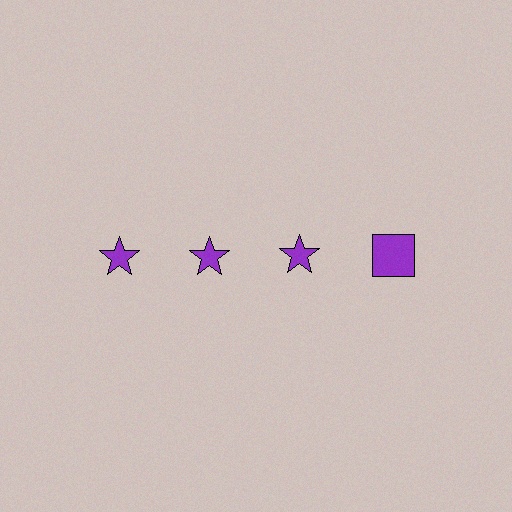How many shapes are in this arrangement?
There are 4 shapes arranged in a grid pattern.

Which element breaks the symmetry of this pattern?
The purple square in the top row, second from right column breaks the symmetry. All other shapes are purple stars.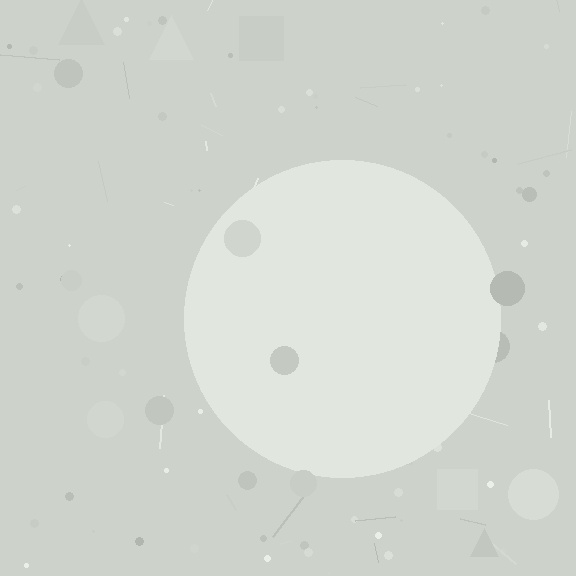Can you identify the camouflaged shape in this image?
The camouflaged shape is a circle.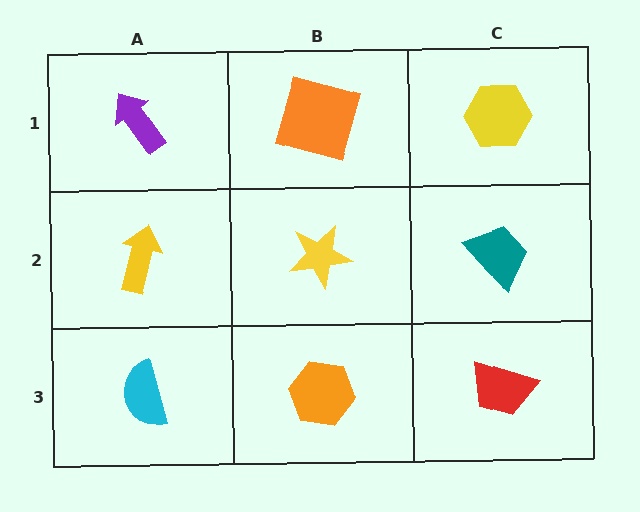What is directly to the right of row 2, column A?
A yellow star.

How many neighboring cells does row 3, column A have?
2.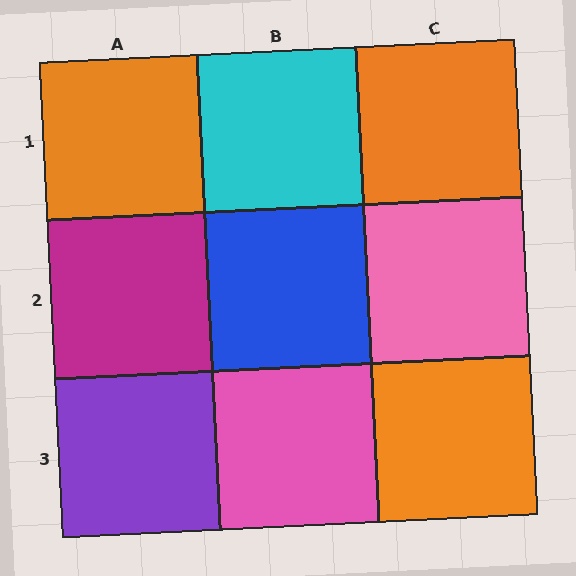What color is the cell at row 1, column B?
Cyan.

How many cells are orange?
3 cells are orange.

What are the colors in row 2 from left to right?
Magenta, blue, pink.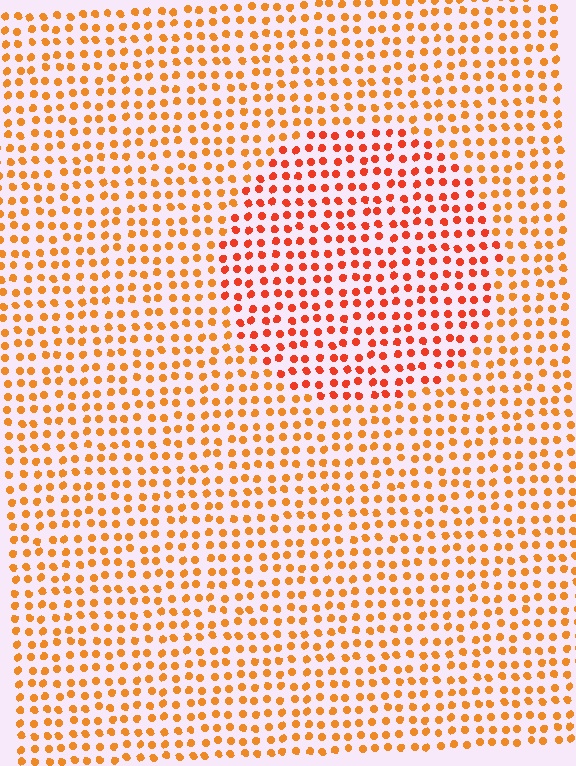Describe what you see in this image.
The image is filled with small orange elements in a uniform arrangement. A circle-shaped region is visible where the elements are tinted to a slightly different hue, forming a subtle color boundary.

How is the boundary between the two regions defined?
The boundary is defined purely by a slight shift in hue (about 24 degrees). Spacing, size, and orientation are identical on both sides.